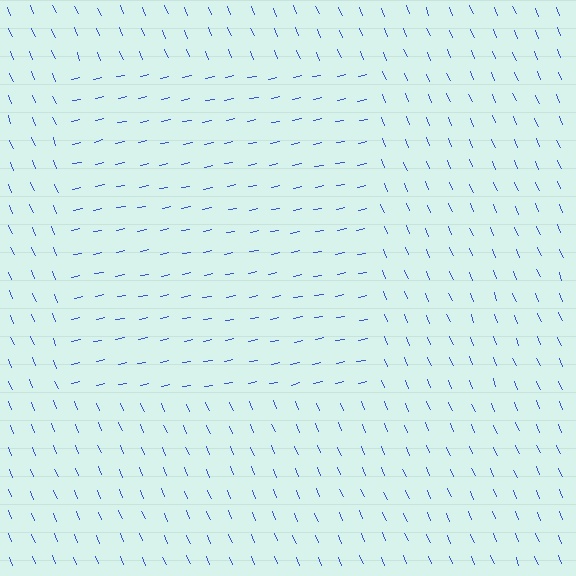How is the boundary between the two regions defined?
The boundary is defined purely by a change in line orientation (approximately 79 degrees difference). All lines are the same color and thickness.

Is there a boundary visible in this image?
Yes, there is a texture boundary formed by a change in line orientation.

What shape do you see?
I see a rectangle.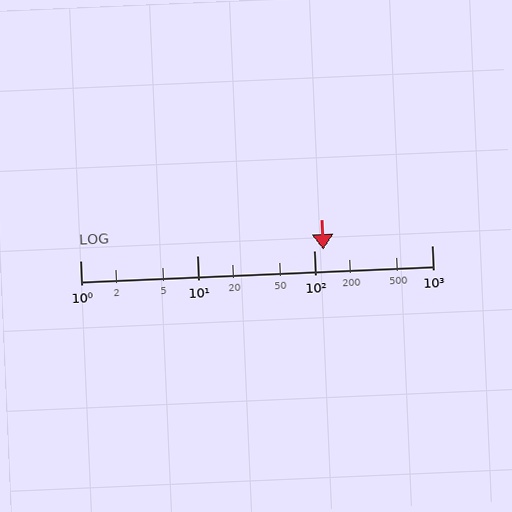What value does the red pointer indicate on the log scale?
The pointer indicates approximately 120.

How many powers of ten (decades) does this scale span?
The scale spans 3 decades, from 1 to 1000.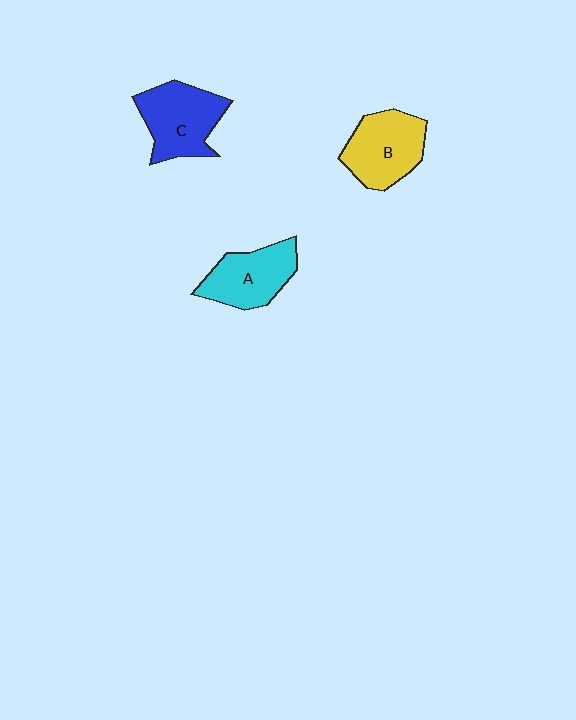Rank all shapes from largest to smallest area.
From largest to smallest: C (blue), B (yellow), A (cyan).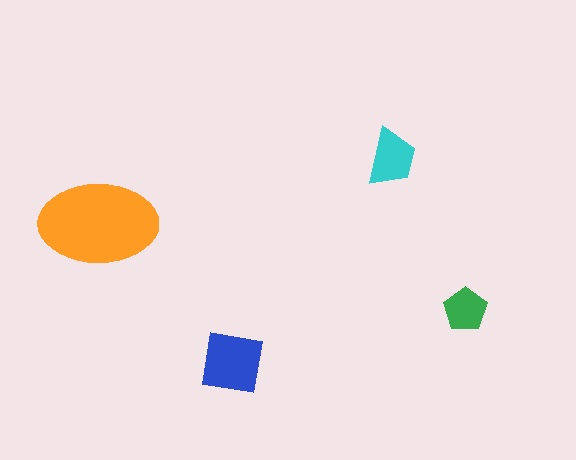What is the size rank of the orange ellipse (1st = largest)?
1st.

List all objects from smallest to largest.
The green pentagon, the cyan trapezoid, the blue square, the orange ellipse.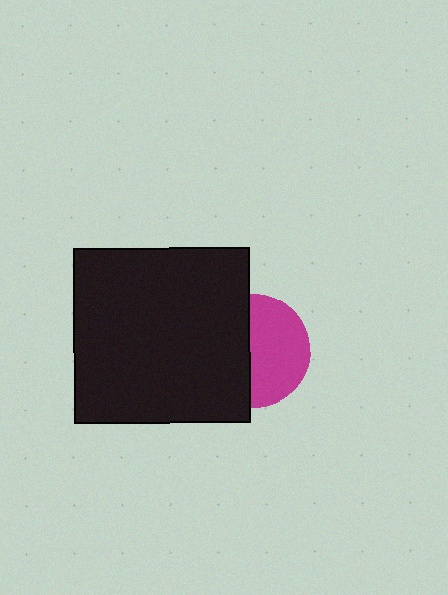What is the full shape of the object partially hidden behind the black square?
The partially hidden object is a magenta circle.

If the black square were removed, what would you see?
You would see the complete magenta circle.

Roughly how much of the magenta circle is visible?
About half of it is visible (roughly 53%).